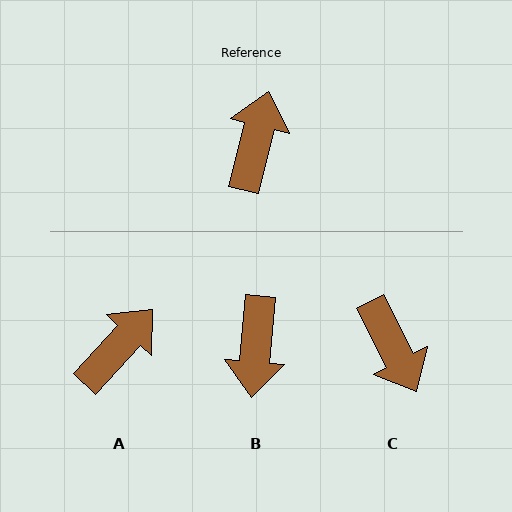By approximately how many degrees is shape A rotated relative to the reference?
Approximately 28 degrees clockwise.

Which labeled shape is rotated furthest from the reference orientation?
B, about 171 degrees away.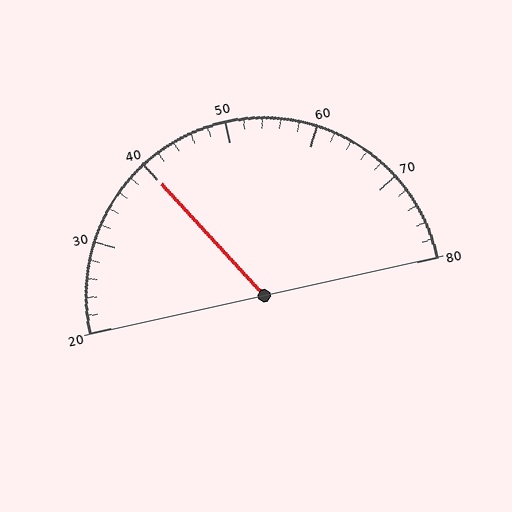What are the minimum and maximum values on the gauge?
The gauge ranges from 20 to 80.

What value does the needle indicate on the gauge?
The needle indicates approximately 40.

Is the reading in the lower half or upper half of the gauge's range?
The reading is in the lower half of the range (20 to 80).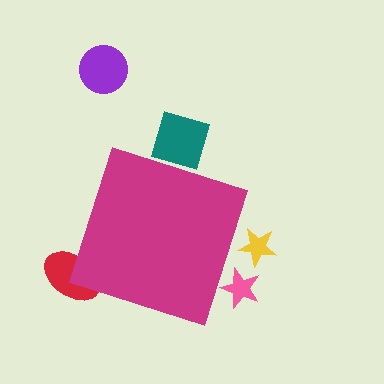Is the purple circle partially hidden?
No, the purple circle is fully visible.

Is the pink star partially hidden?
Yes, the pink star is partially hidden behind the magenta diamond.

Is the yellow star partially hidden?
Yes, the yellow star is partially hidden behind the magenta diamond.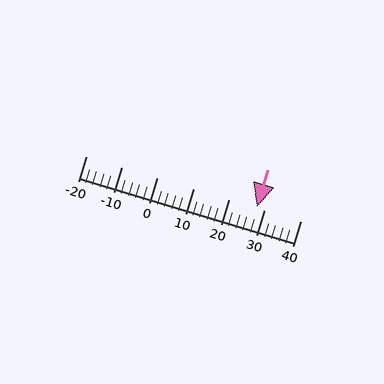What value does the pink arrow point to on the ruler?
The pink arrow points to approximately 28.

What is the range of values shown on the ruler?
The ruler shows values from -20 to 40.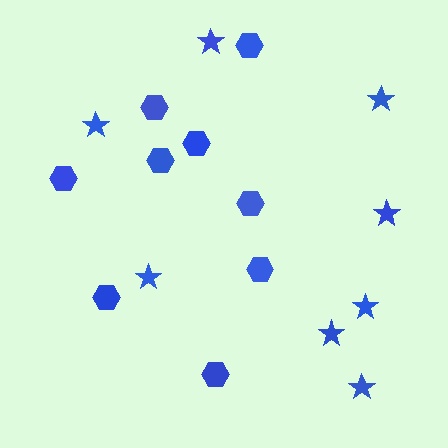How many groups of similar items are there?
There are 2 groups: one group of stars (8) and one group of hexagons (9).